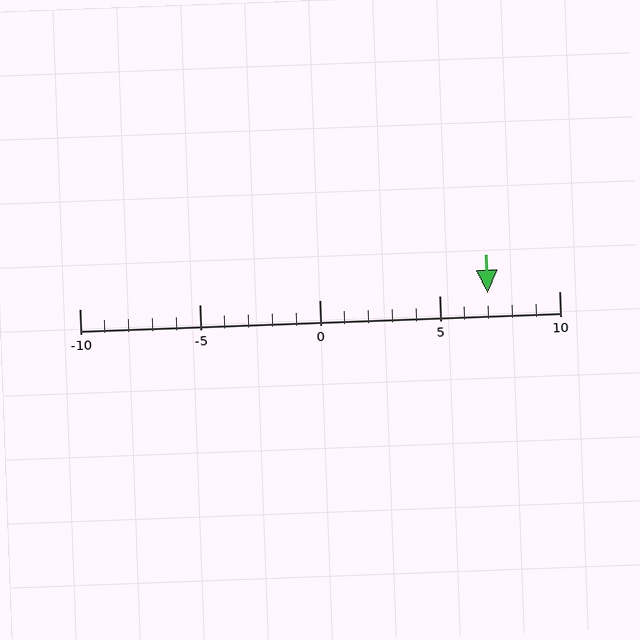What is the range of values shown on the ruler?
The ruler shows values from -10 to 10.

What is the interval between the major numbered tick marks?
The major tick marks are spaced 5 units apart.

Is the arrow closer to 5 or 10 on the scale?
The arrow is closer to 5.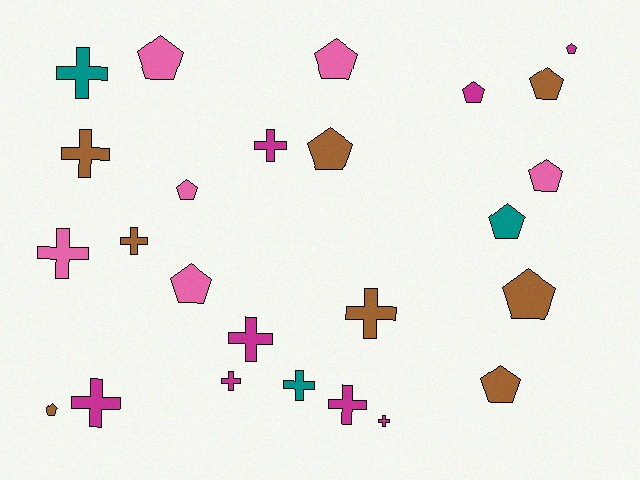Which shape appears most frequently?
Pentagon, with 13 objects.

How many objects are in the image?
There are 25 objects.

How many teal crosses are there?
There are 2 teal crosses.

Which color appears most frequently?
Magenta, with 8 objects.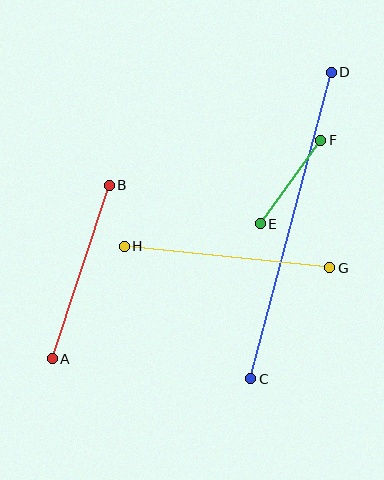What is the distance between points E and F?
The distance is approximately 103 pixels.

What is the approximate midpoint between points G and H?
The midpoint is at approximately (227, 257) pixels.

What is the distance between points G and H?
The distance is approximately 207 pixels.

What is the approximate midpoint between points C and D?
The midpoint is at approximately (291, 225) pixels.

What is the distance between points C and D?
The distance is approximately 317 pixels.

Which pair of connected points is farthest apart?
Points C and D are farthest apart.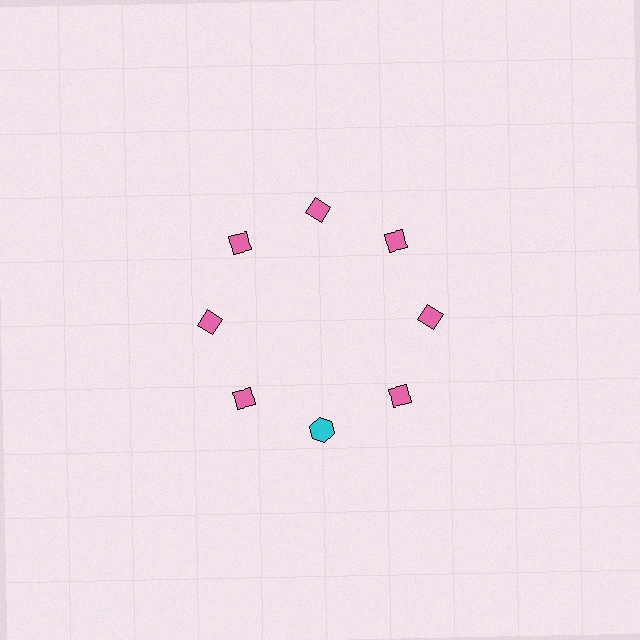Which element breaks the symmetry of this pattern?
The cyan hexagon at roughly the 6 o'clock position breaks the symmetry. All other shapes are pink diamonds.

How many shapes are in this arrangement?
There are 8 shapes arranged in a ring pattern.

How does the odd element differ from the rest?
It differs in both color (cyan instead of pink) and shape (hexagon instead of diamond).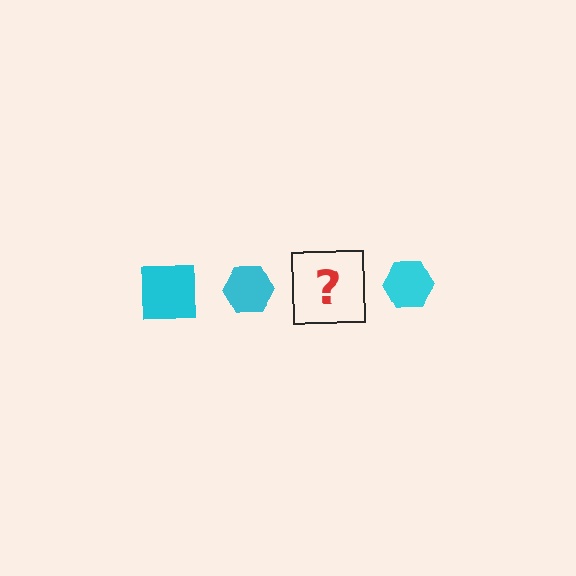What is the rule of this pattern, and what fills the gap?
The rule is that the pattern cycles through square, hexagon shapes in cyan. The gap should be filled with a cyan square.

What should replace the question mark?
The question mark should be replaced with a cyan square.